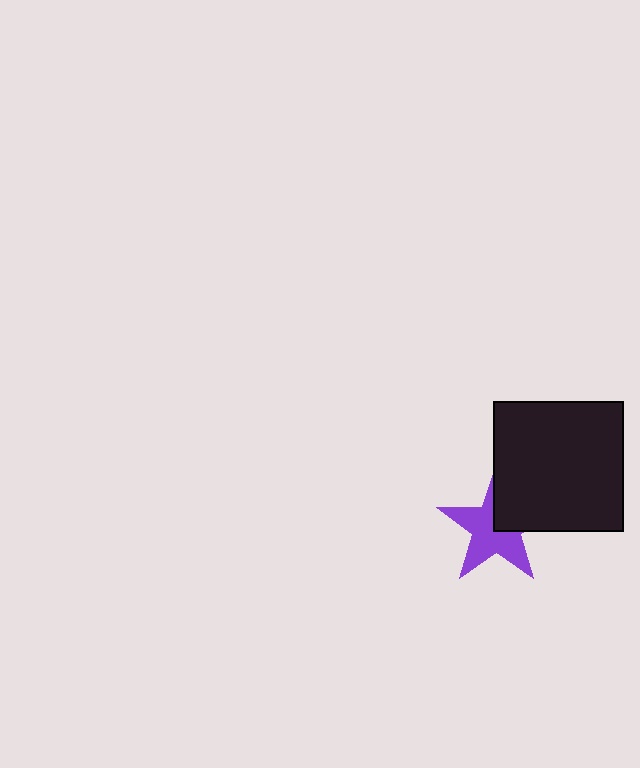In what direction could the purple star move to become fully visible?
The purple star could move toward the lower-left. That would shift it out from behind the black square entirely.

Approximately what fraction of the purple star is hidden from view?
Roughly 34% of the purple star is hidden behind the black square.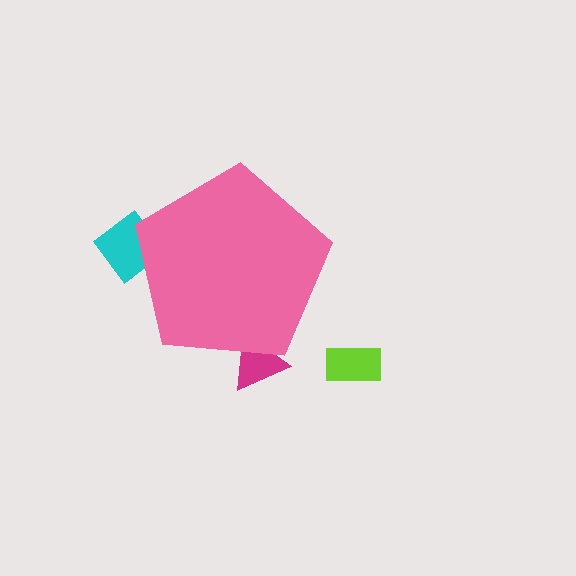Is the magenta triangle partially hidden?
Yes, the magenta triangle is partially hidden behind the pink pentagon.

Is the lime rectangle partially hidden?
No, the lime rectangle is fully visible.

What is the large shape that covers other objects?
A pink pentagon.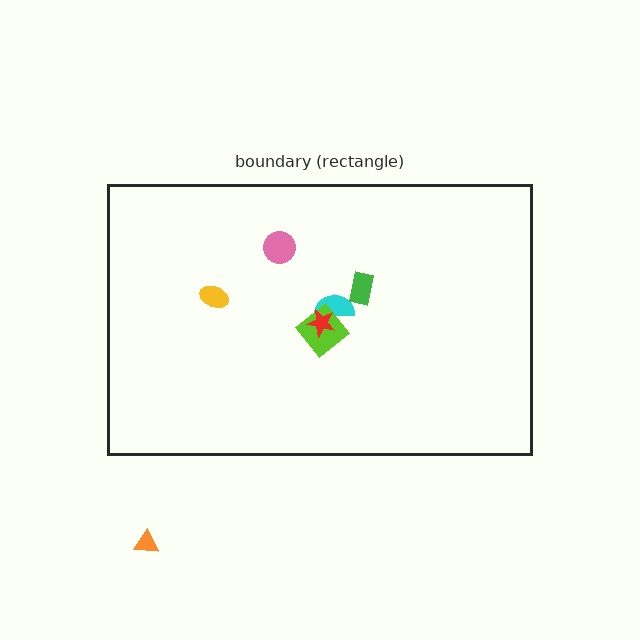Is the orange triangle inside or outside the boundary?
Outside.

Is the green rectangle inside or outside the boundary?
Inside.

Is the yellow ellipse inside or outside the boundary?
Inside.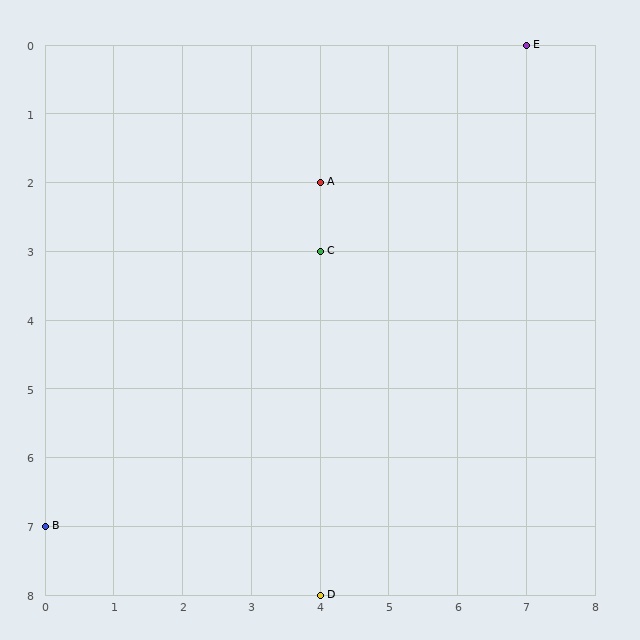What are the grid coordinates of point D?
Point D is at grid coordinates (4, 8).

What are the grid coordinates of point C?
Point C is at grid coordinates (4, 3).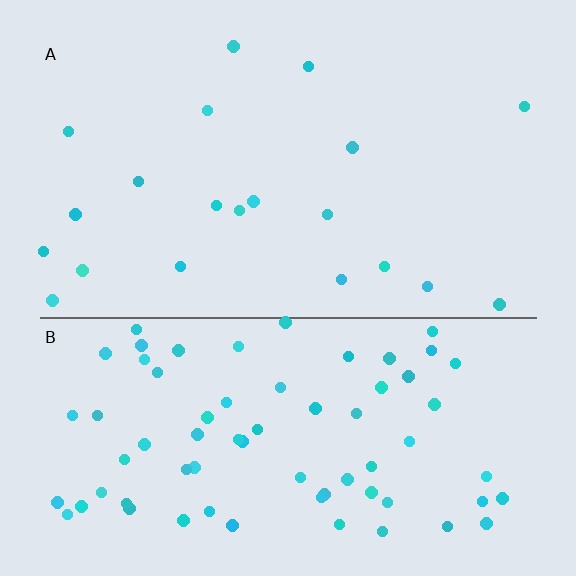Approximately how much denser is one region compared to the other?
Approximately 3.5× — region B over region A.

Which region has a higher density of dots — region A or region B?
B (the bottom).